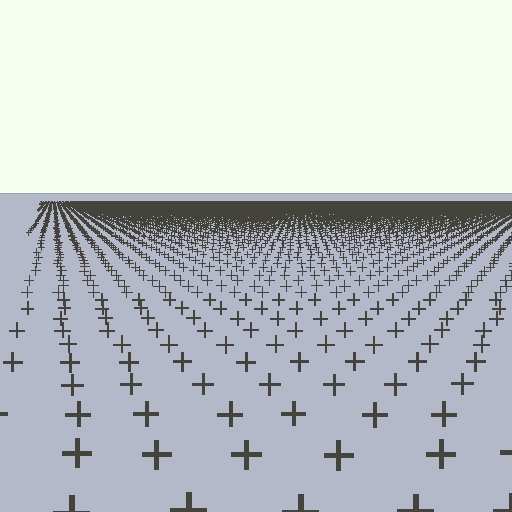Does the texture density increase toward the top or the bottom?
Density increases toward the top.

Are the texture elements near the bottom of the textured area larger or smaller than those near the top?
Larger. Near the bottom, elements are closer to the viewer and appear at a bigger on-screen size.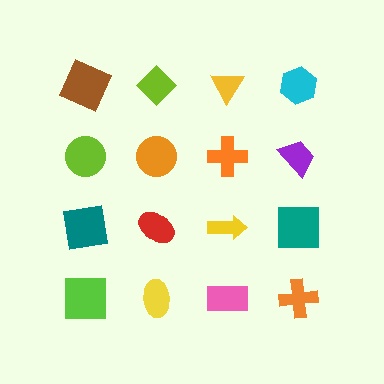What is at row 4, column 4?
An orange cross.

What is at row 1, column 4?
A cyan hexagon.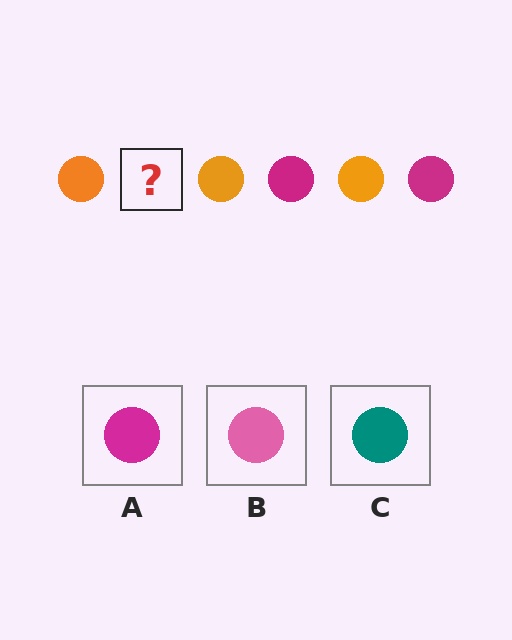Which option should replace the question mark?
Option A.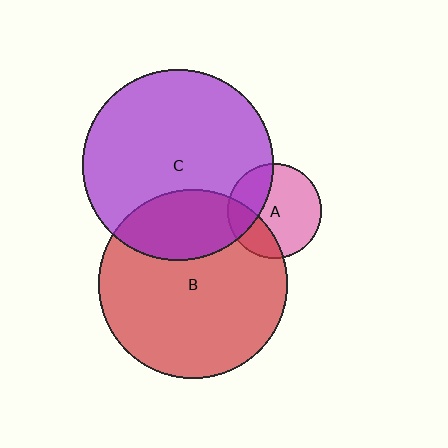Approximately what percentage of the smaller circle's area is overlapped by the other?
Approximately 25%.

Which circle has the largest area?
Circle C (purple).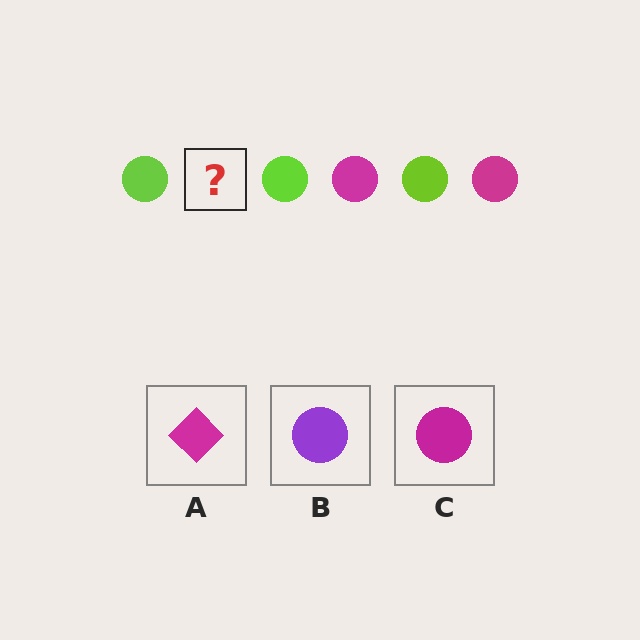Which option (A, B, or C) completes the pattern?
C.